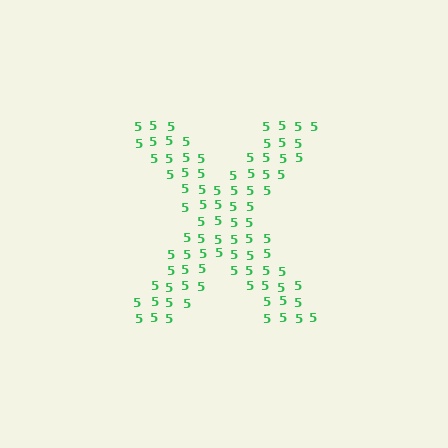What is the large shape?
The large shape is the letter X.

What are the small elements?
The small elements are digit 5's.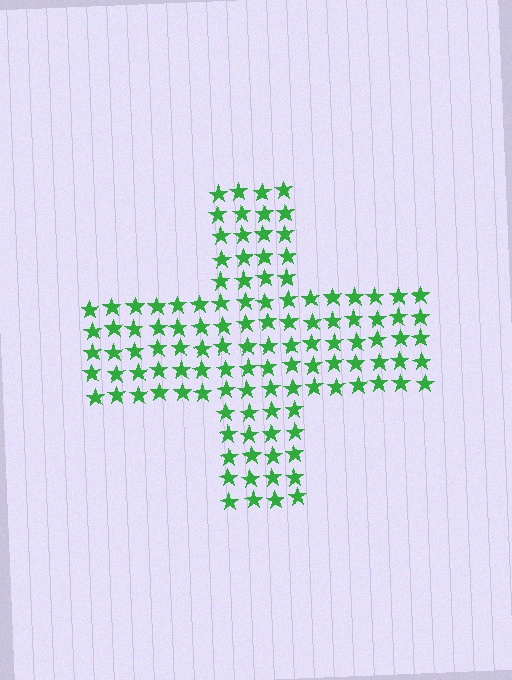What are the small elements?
The small elements are stars.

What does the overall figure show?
The overall figure shows a cross.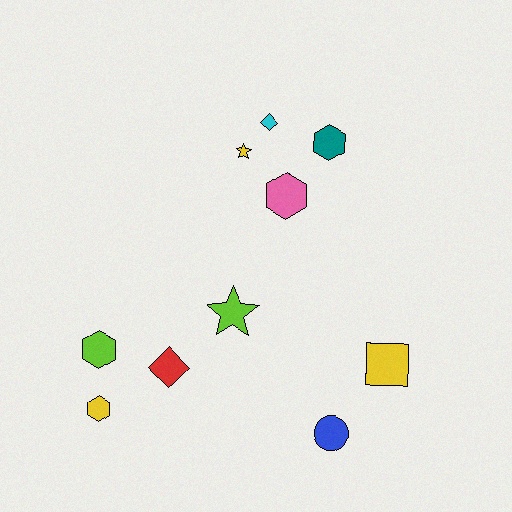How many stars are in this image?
There are 2 stars.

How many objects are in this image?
There are 10 objects.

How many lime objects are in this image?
There are 2 lime objects.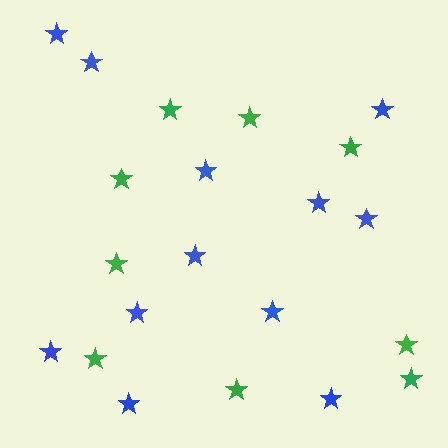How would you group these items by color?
There are 2 groups: one group of blue stars (12) and one group of green stars (9).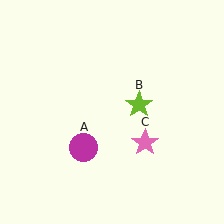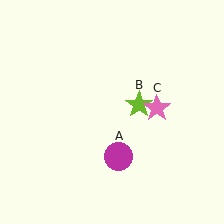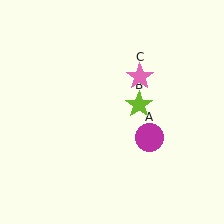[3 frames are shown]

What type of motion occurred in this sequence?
The magenta circle (object A), pink star (object C) rotated counterclockwise around the center of the scene.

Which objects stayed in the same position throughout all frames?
Lime star (object B) remained stationary.